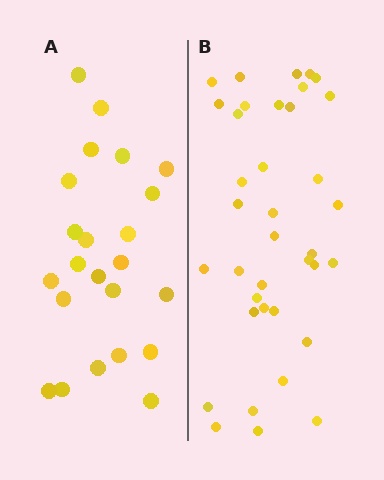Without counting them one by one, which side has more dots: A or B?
Region B (the right region) has more dots.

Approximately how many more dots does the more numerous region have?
Region B has approximately 15 more dots than region A.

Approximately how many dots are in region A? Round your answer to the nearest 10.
About 20 dots. (The exact count is 23, which rounds to 20.)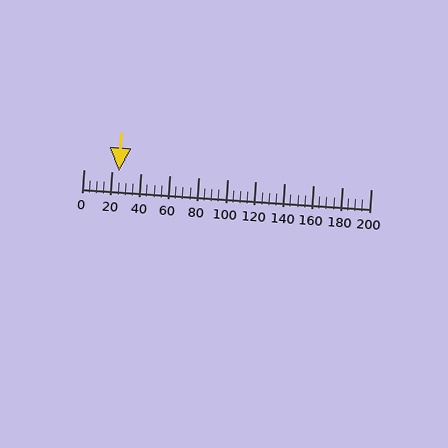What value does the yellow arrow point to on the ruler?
The yellow arrow points to approximately 25.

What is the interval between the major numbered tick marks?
The major tick marks are spaced 20 units apart.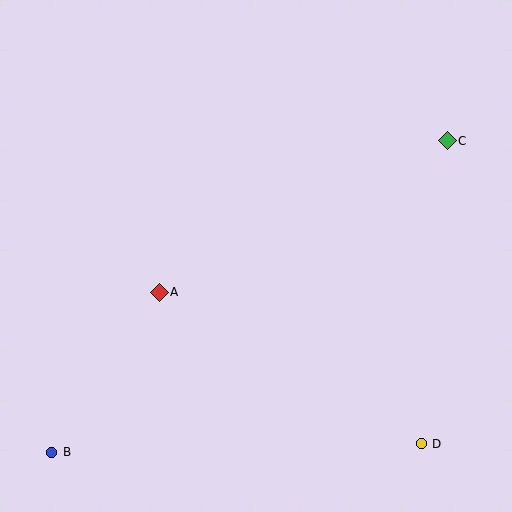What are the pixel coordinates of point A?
Point A is at (159, 292).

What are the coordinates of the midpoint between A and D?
The midpoint between A and D is at (290, 368).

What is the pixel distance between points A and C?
The distance between A and C is 326 pixels.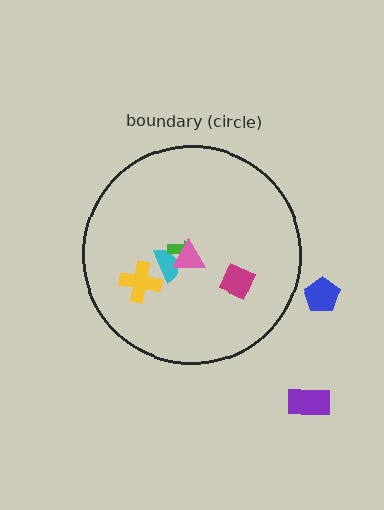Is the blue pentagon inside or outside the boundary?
Outside.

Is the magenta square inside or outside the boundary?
Inside.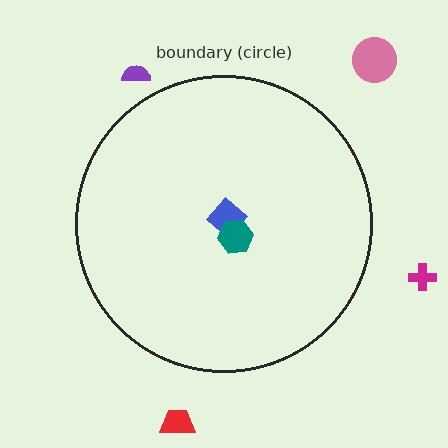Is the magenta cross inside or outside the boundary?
Outside.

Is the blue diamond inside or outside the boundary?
Inside.